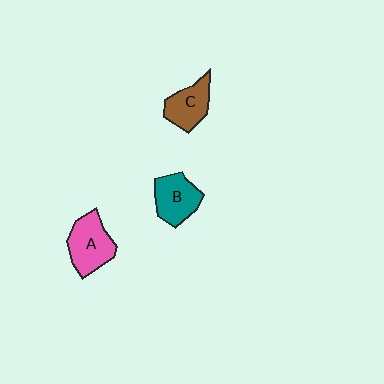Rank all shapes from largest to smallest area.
From largest to smallest: A (pink), B (teal), C (brown).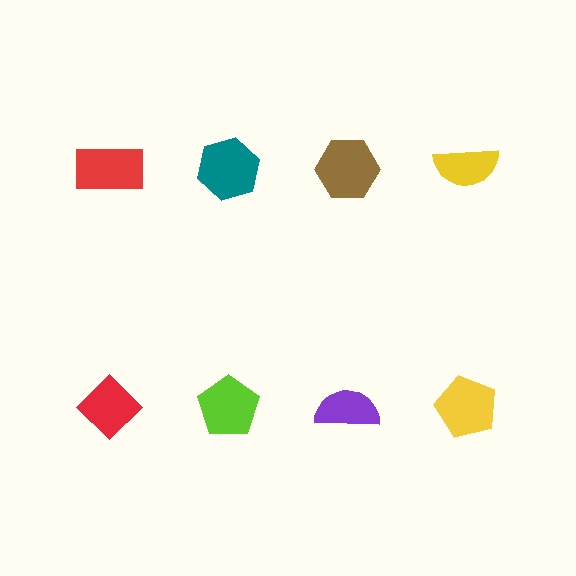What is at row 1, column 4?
A yellow semicircle.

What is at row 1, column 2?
A teal hexagon.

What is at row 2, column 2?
A lime pentagon.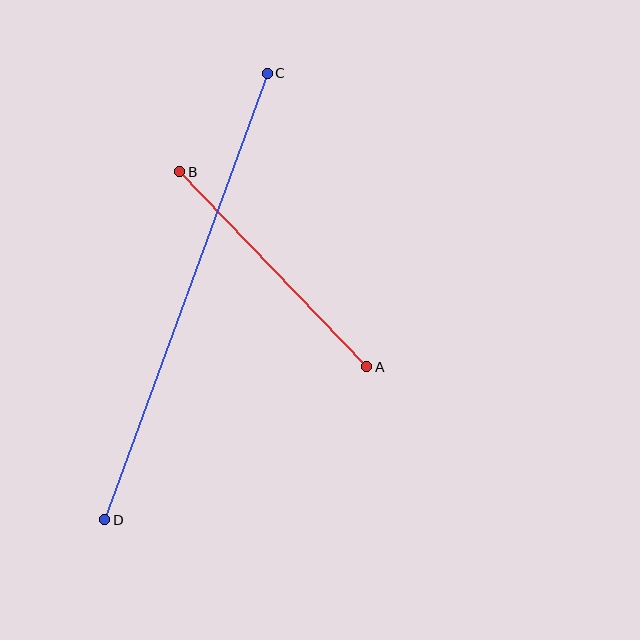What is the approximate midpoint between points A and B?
The midpoint is at approximately (273, 269) pixels.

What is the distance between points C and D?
The distance is approximately 475 pixels.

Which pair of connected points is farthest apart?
Points C and D are farthest apart.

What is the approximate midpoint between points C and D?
The midpoint is at approximately (186, 297) pixels.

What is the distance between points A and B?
The distance is approximately 271 pixels.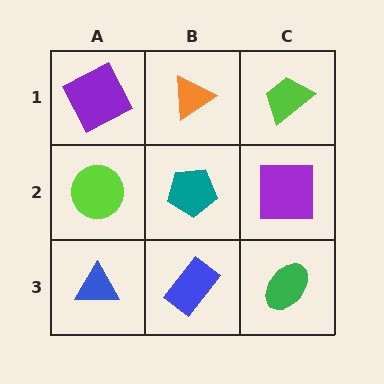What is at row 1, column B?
An orange triangle.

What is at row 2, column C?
A purple square.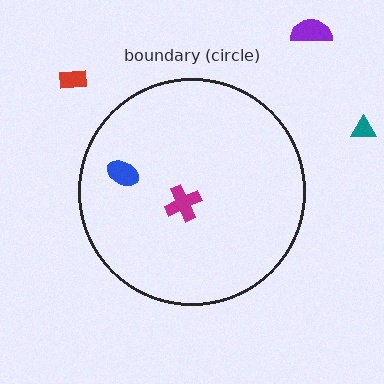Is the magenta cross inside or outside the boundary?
Inside.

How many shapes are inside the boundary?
2 inside, 3 outside.